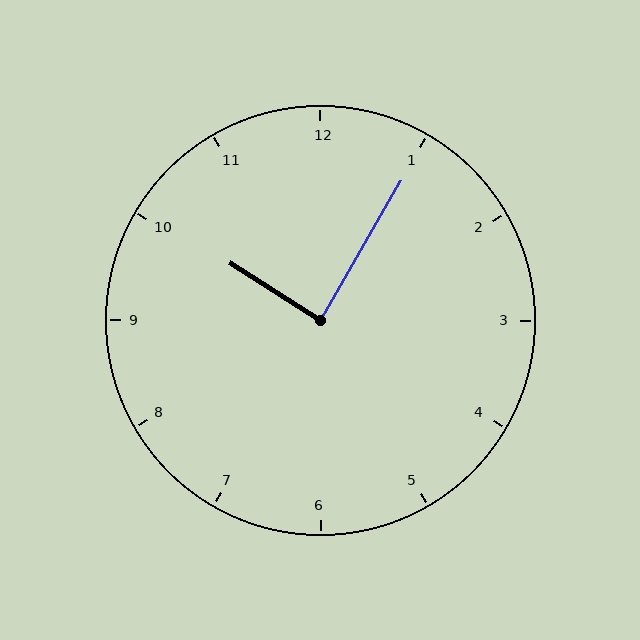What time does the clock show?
10:05.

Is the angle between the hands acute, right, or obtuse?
It is right.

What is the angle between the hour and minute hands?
Approximately 88 degrees.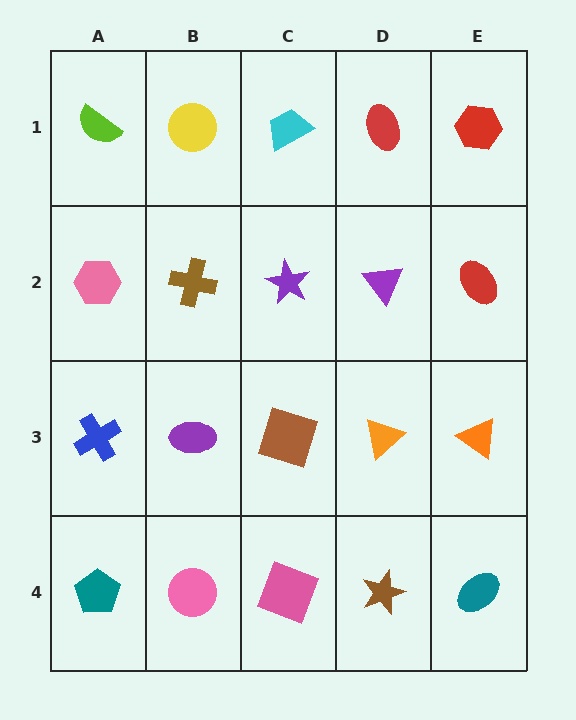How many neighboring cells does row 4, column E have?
2.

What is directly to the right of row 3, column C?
An orange triangle.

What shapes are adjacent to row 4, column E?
An orange triangle (row 3, column E), a brown star (row 4, column D).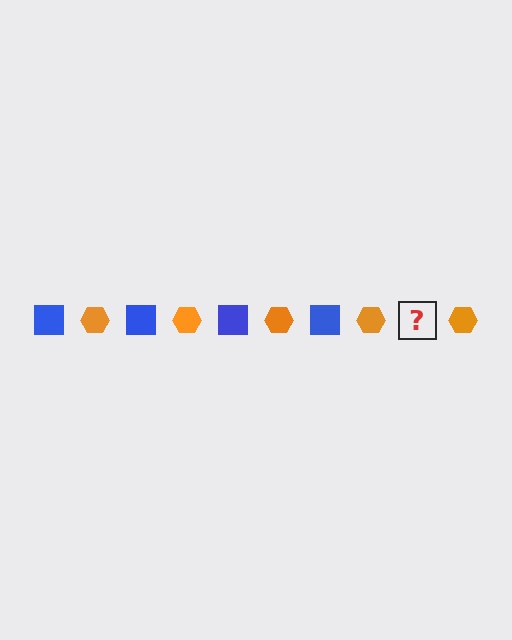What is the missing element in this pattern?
The missing element is a blue square.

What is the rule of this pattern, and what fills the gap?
The rule is that the pattern alternates between blue square and orange hexagon. The gap should be filled with a blue square.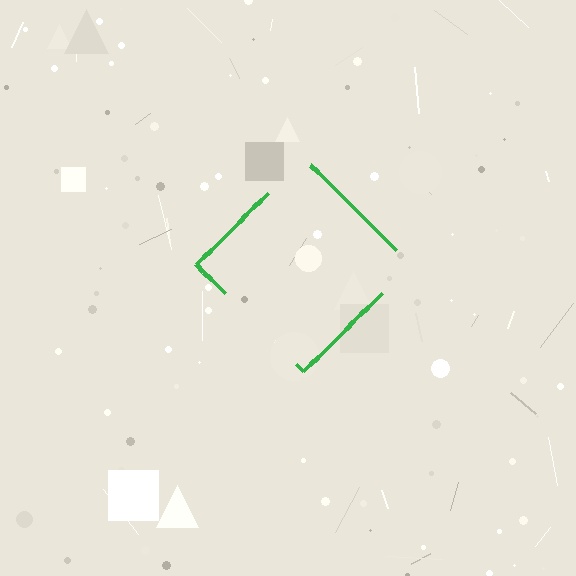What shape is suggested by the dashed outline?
The dashed outline suggests a diamond.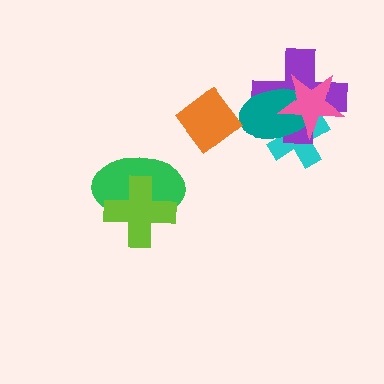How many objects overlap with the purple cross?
3 objects overlap with the purple cross.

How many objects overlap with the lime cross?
1 object overlaps with the lime cross.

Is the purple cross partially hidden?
Yes, it is partially covered by another shape.